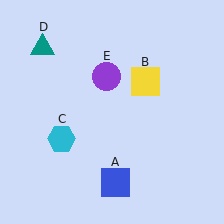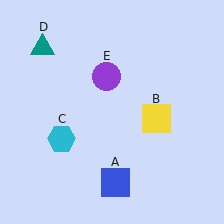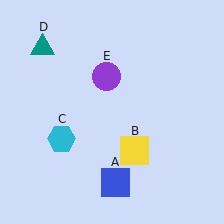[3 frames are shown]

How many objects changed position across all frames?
1 object changed position: yellow square (object B).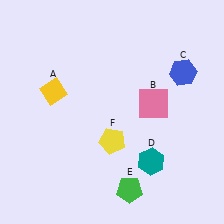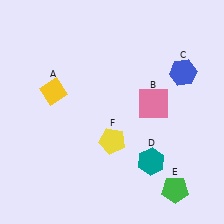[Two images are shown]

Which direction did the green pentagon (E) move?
The green pentagon (E) moved right.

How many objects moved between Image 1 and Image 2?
1 object moved between the two images.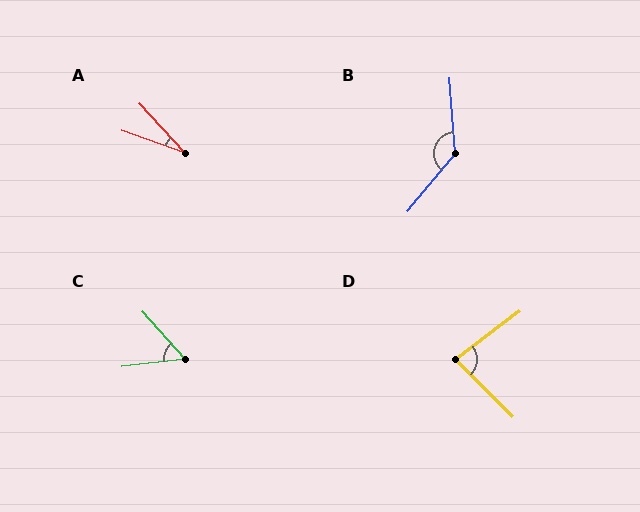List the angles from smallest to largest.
A (27°), C (55°), D (82°), B (137°).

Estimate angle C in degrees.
Approximately 55 degrees.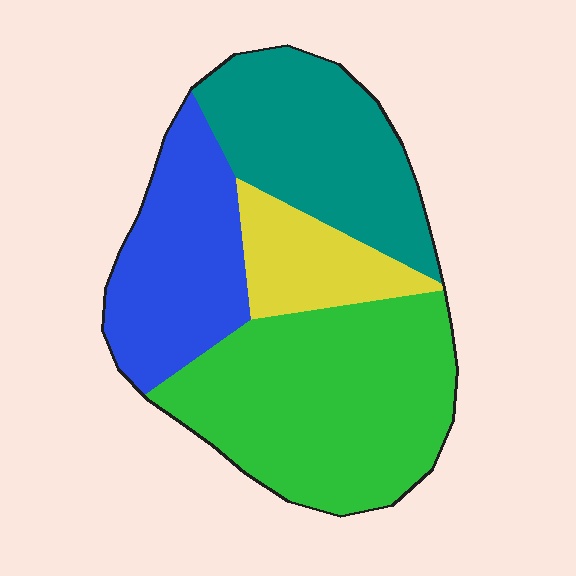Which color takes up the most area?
Green, at roughly 40%.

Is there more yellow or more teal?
Teal.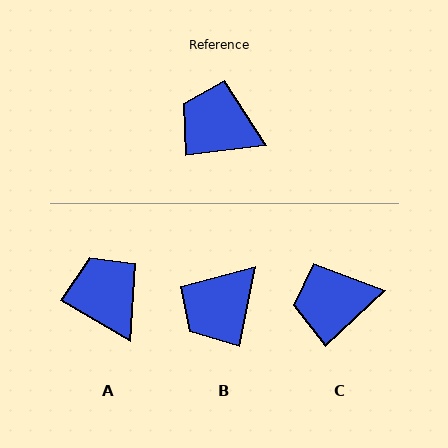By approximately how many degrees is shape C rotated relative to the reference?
Approximately 36 degrees counter-clockwise.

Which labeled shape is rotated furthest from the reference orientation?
B, about 72 degrees away.